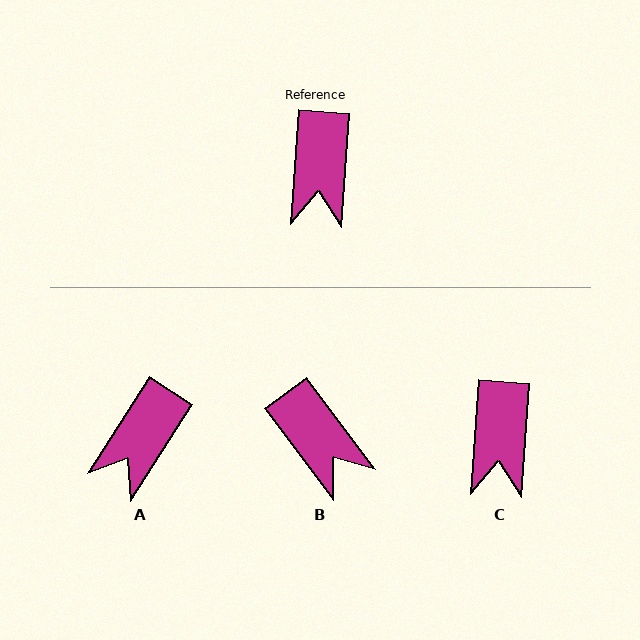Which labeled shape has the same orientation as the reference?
C.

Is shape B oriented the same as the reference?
No, it is off by about 41 degrees.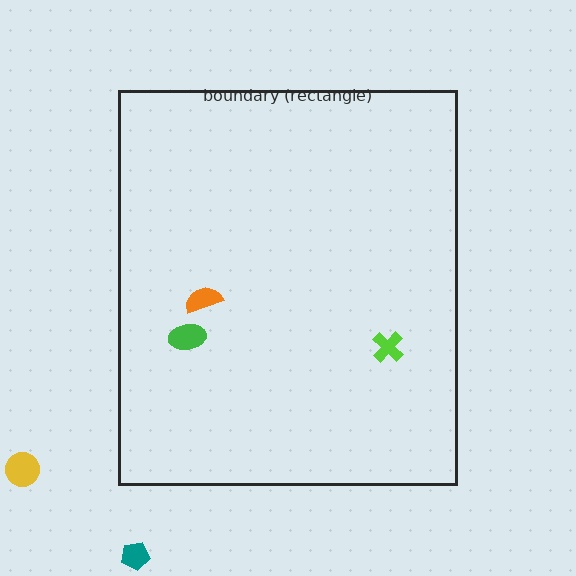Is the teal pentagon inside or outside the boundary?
Outside.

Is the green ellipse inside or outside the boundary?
Inside.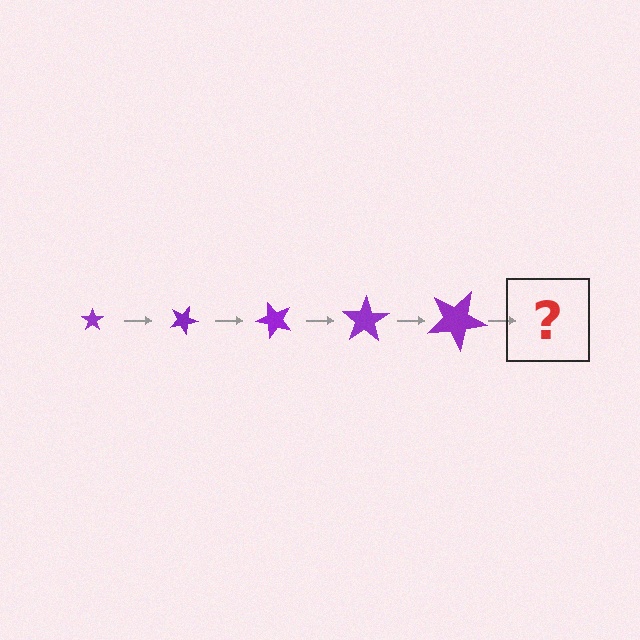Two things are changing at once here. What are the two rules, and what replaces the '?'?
The two rules are that the star grows larger each step and it rotates 25 degrees each step. The '?' should be a star, larger than the previous one and rotated 125 degrees from the start.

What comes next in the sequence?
The next element should be a star, larger than the previous one and rotated 125 degrees from the start.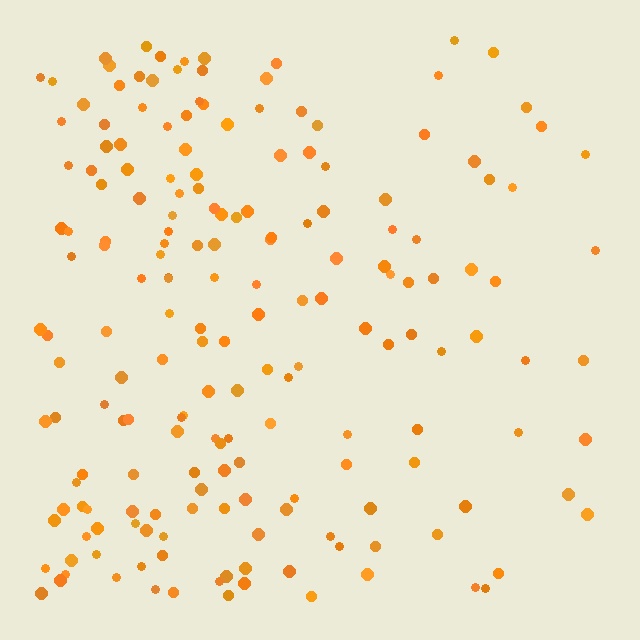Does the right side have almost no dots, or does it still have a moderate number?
Still a moderate number, just noticeably fewer than the left.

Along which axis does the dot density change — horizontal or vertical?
Horizontal.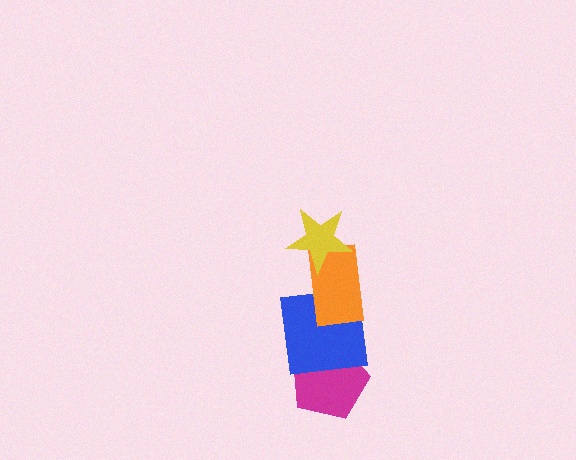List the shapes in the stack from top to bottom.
From top to bottom: the yellow star, the orange rectangle, the blue square, the magenta pentagon.